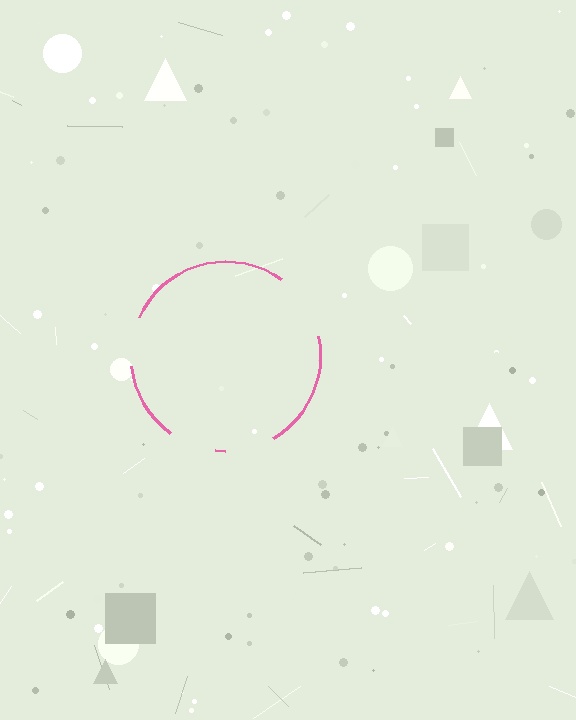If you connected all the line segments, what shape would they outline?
They would outline a circle.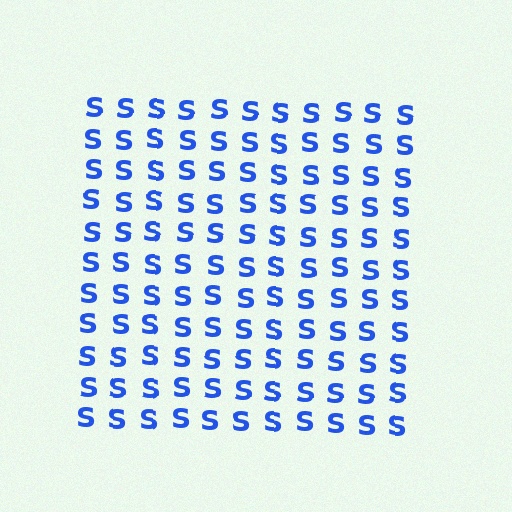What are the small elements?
The small elements are letter S's.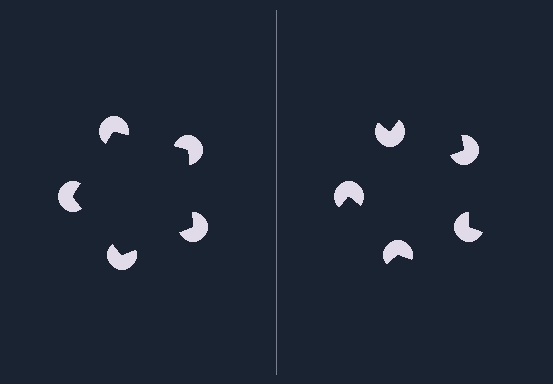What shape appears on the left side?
An illusory pentagon.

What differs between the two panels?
The pac-man discs are positioned identically on both sides; only the wedge orientations differ. On the left they align to a pentagon; on the right they are misaligned.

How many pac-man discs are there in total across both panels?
10 — 5 on each side.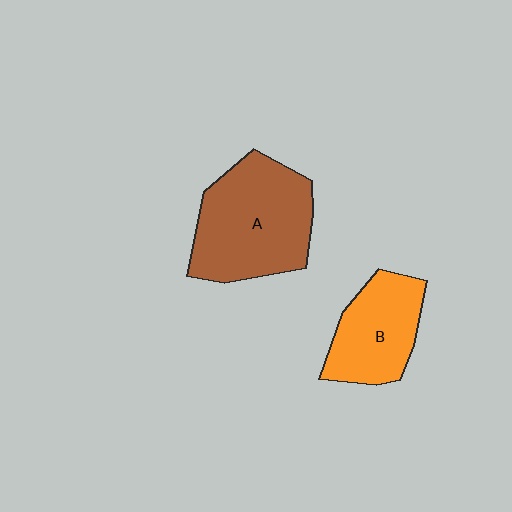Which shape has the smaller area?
Shape B (orange).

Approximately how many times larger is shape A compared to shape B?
Approximately 1.5 times.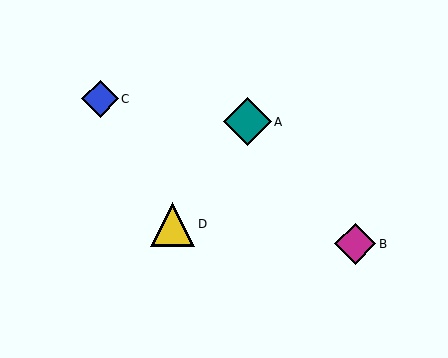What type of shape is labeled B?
Shape B is a magenta diamond.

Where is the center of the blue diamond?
The center of the blue diamond is at (100, 99).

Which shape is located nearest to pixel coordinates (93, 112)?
The blue diamond (labeled C) at (100, 99) is nearest to that location.